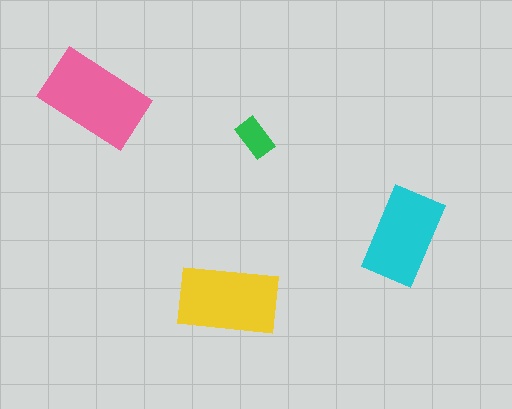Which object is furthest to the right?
The cyan rectangle is rightmost.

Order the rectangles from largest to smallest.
the pink one, the yellow one, the cyan one, the green one.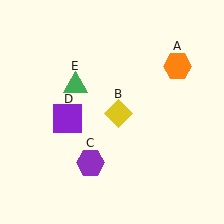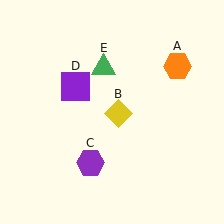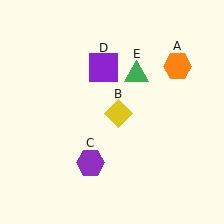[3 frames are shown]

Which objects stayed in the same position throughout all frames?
Orange hexagon (object A) and yellow diamond (object B) and purple hexagon (object C) remained stationary.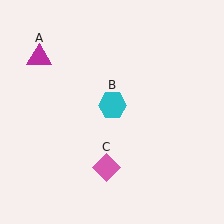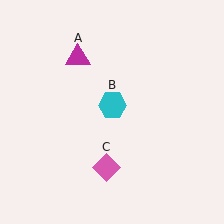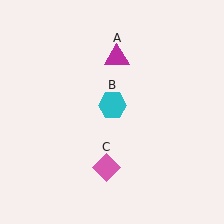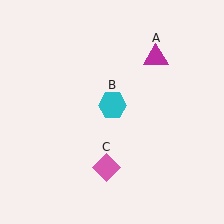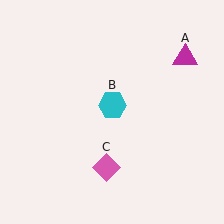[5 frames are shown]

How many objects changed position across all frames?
1 object changed position: magenta triangle (object A).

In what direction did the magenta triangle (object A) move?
The magenta triangle (object A) moved right.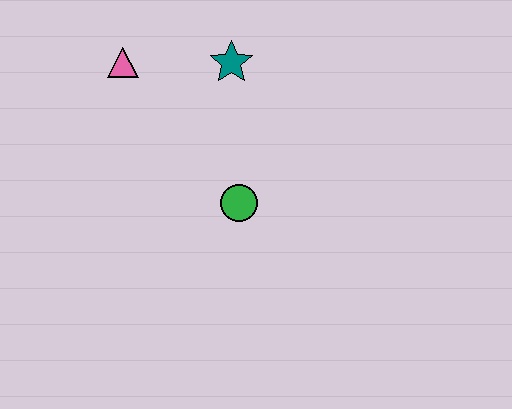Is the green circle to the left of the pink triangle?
No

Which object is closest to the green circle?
The teal star is closest to the green circle.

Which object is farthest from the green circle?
The pink triangle is farthest from the green circle.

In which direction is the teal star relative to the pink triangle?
The teal star is to the right of the pink triangle.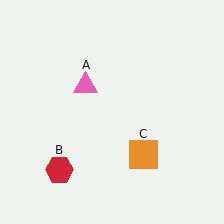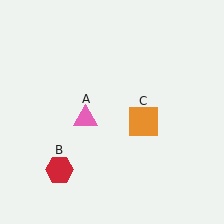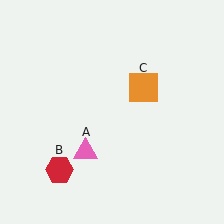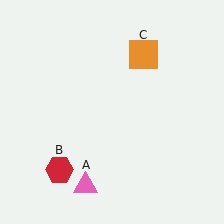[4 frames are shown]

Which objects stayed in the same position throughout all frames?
Red hexagon (object B) remained stationary.